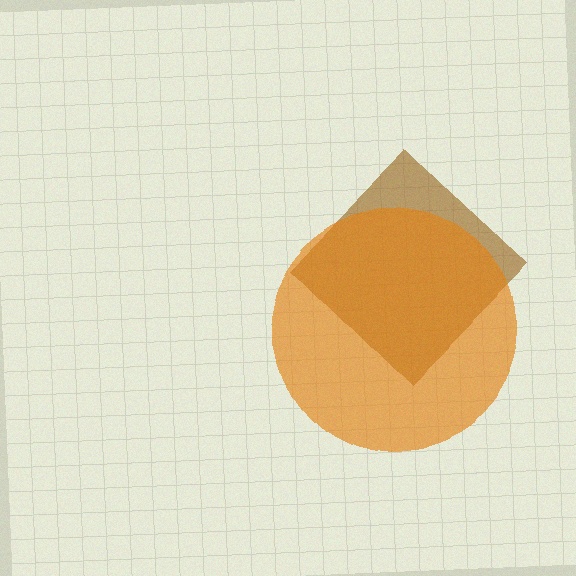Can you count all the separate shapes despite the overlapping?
Yes, there are 2 separate shapes.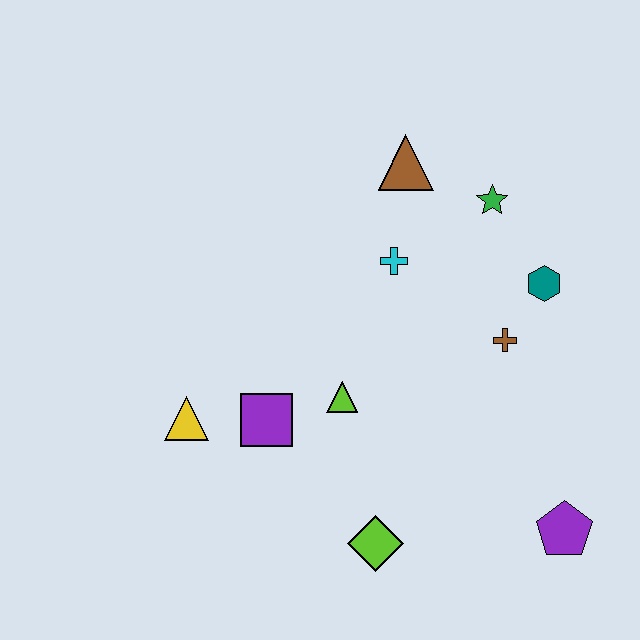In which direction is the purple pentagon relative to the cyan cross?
The purple pentagon is below the cyan cross.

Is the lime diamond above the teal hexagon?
No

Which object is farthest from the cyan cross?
The purple pentagon is farthest from the cyan cross.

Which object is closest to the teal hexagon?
The brown cross is closest to the teal hexagon.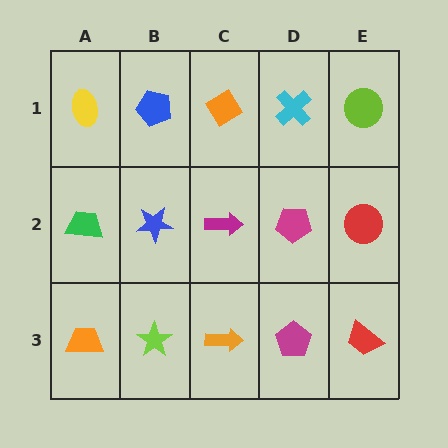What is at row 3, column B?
A lime star.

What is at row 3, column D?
A magenta pentagon.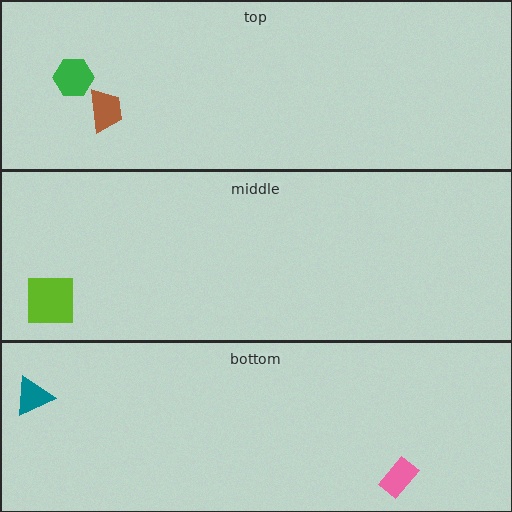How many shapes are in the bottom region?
2.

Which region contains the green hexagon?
The top region.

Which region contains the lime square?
The middle region.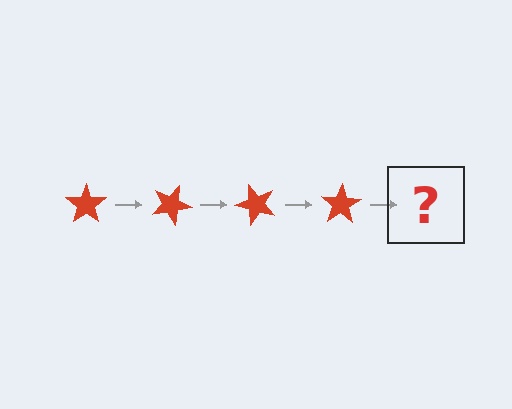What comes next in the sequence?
The next element should be a red star rotated 100 degrees.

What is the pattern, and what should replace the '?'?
The pattern is that the star rotates 25 degrees each step. The '?' should be a red star rotated 100 degrees.